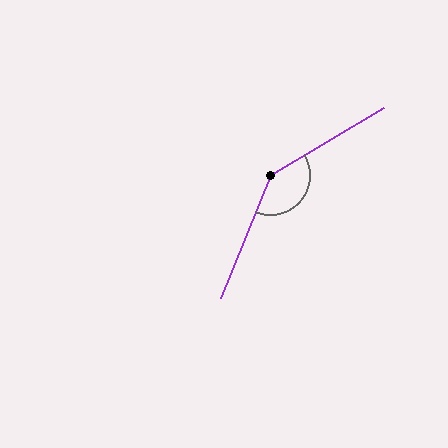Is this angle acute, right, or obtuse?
It is obtuse.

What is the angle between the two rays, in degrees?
Approximately 143 degrees.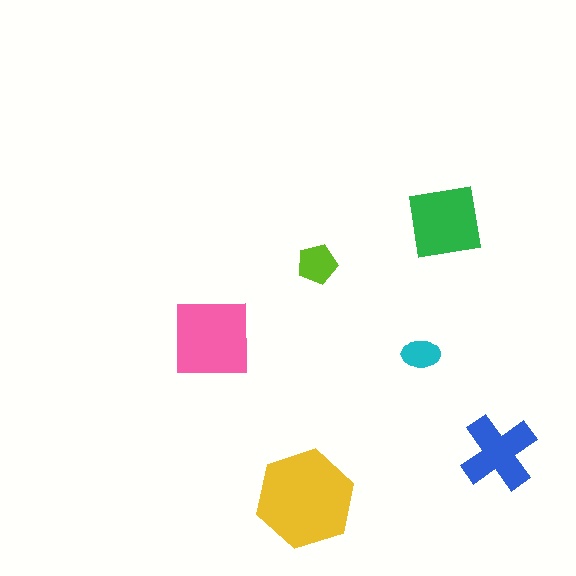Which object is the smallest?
The cyan ellipse.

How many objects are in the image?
There are 6 objects in the image.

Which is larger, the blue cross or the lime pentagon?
The blue cross.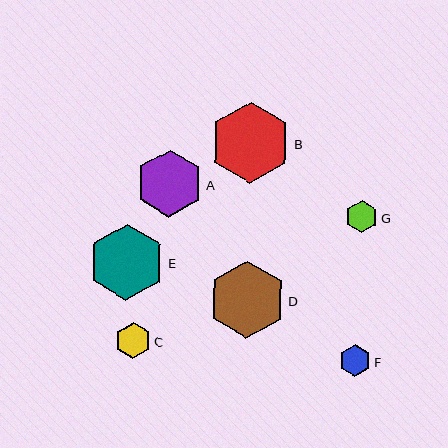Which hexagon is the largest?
Hexagon B is the largest with a size of approximately 81 pixels.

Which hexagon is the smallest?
Hexagon F is the smallest with a size of approximately 32 pixels.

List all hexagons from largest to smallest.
From largest to smallest: B, D, E, A, C, G, F.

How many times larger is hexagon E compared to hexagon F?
Hexagon E is approximately 2.4 times the size of hexagon F.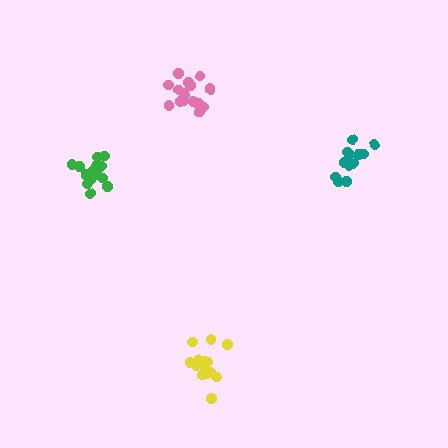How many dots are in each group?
Group 1: 17 dots, Group 2: 13 dots, Group 3: 16 dots, Group 4: 17 dots (63 total).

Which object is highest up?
The pink cluster is topmost.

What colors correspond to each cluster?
The clusters are colored: green, teal, yellow, pink.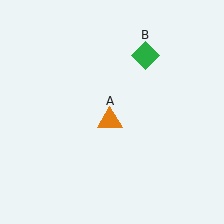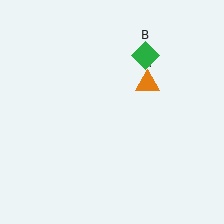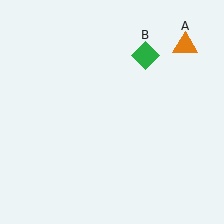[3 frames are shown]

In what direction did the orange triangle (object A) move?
The orange triangle (object A) moved up and to the right.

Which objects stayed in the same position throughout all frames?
Green diamond (object B) remained stationary.